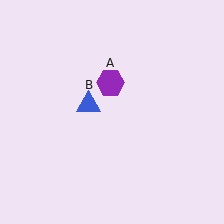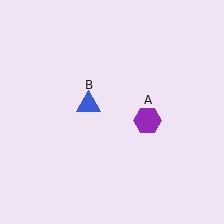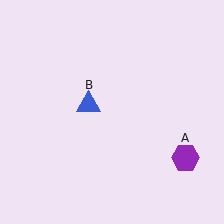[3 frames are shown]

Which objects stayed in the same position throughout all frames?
Blue triangle (object B) remained stationary.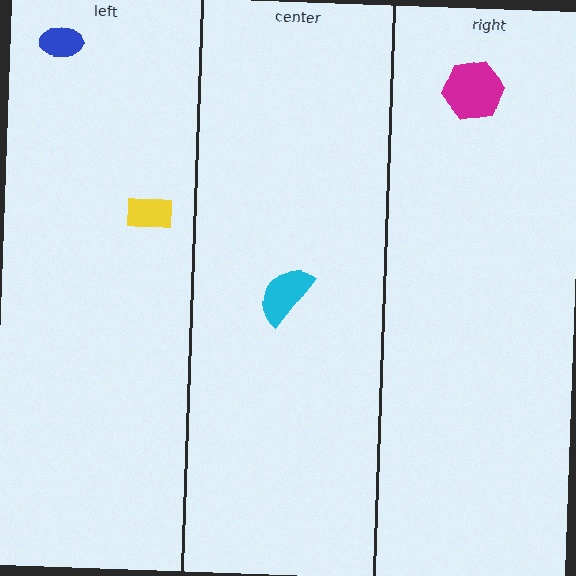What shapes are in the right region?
The magenta hexagon.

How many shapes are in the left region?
2.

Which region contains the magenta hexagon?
The right region.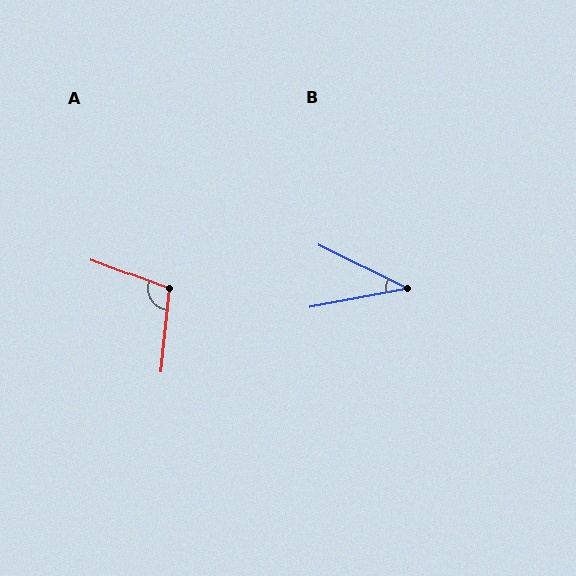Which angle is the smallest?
B, at approximately 37 degrees.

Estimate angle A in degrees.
Approximately 105 degrees.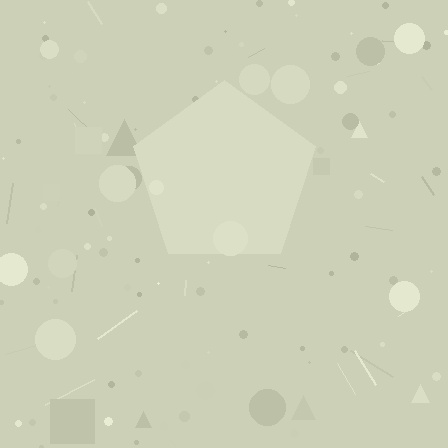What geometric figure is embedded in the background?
A pentagon is embedded in the background.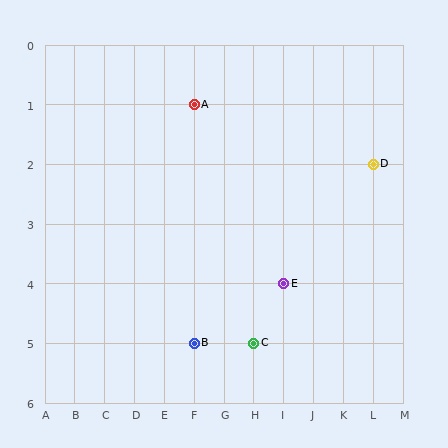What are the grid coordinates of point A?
Point A is at grid coordinates (F, 1).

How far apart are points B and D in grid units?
Points B and D are 6 columns and 3 rows apart (about 6.7 grid units diagonally).